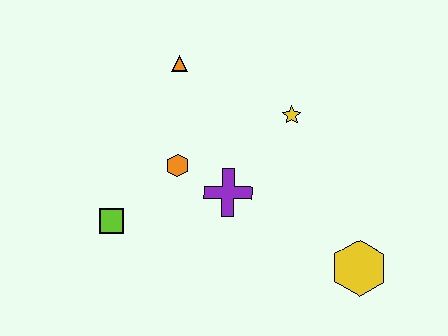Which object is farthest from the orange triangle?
The yellow hexagon is farthest from the orange triangle.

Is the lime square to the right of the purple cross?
No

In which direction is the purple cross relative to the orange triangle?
The purple cross is below the orange triangle.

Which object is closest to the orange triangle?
The orange hexagon is closest to the orange triangle.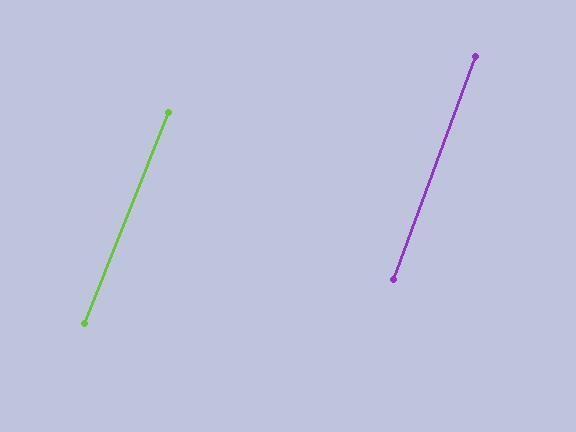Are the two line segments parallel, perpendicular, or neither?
Parallel — their directions differ by only 1.5°.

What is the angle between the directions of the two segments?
Approximately 2 degrees.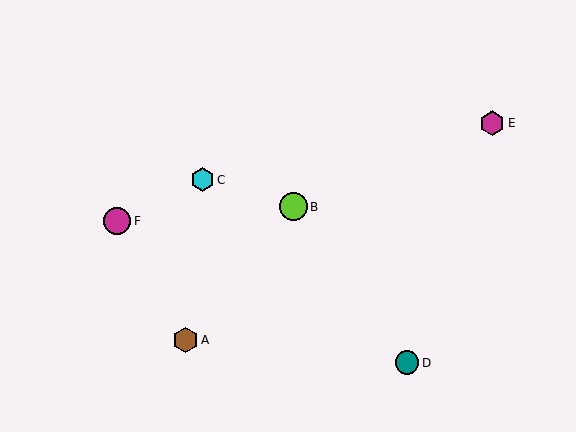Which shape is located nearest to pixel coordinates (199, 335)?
The brown hexagon (labeled A) at (185, 340) is nearest to that location.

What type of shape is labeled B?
Shape B is a lime circle.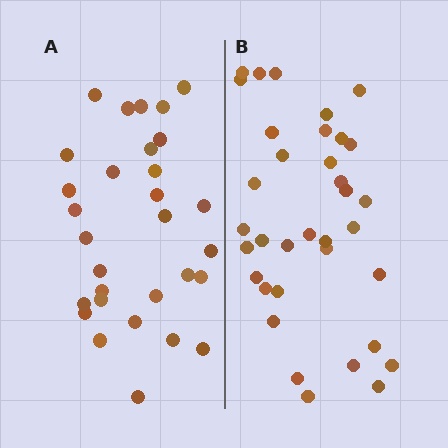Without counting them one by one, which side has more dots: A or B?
Region B (the right region) has more dots.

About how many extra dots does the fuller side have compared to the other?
Region B has about 5 more dots than region A.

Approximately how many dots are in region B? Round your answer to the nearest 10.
About 40 dots. (The exact count is 35, which rounds to 40.)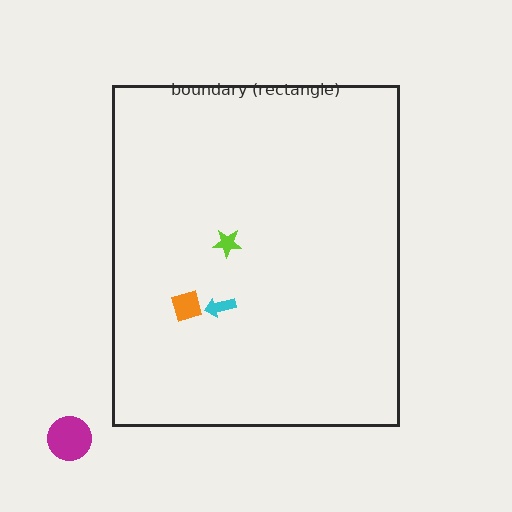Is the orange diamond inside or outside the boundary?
Inside.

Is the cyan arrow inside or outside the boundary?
Inside.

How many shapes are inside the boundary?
3 inside, 1 outside.